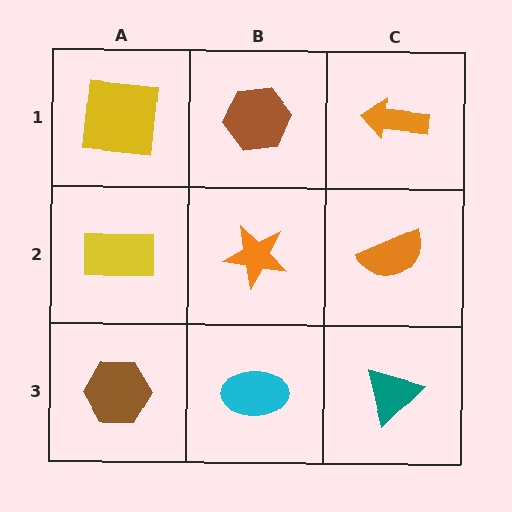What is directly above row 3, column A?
A yellow rectangle.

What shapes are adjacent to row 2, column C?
An orange arrow (row 1, column C), a teal triangle (row 3, column C), an orange star (row 2, column B).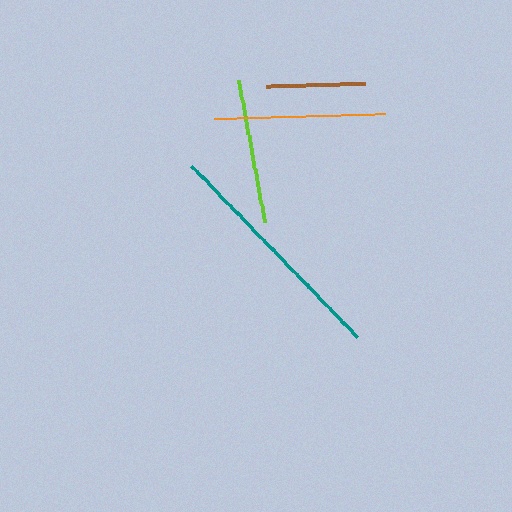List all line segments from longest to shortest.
From longest to shortest: teal, orange, lime, brown.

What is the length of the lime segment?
The lime segment is approximately 144 pixels long.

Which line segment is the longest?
The teal line is the longest at approximately 238 pixels.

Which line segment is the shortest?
The brown line is the shortest at approximately 99 pixels.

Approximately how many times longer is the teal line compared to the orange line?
The teal line is approximately 1.4 times the length of the orange line.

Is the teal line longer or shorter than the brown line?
The teal line is longer than the brown line.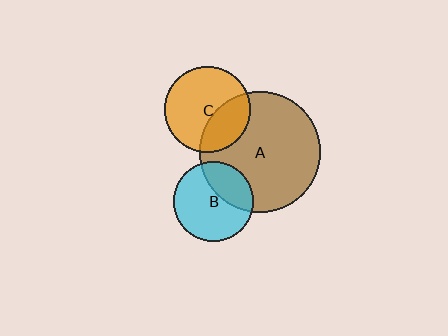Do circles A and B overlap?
Yes.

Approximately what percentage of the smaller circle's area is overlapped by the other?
Approximately 30%.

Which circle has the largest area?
Circle A (brown).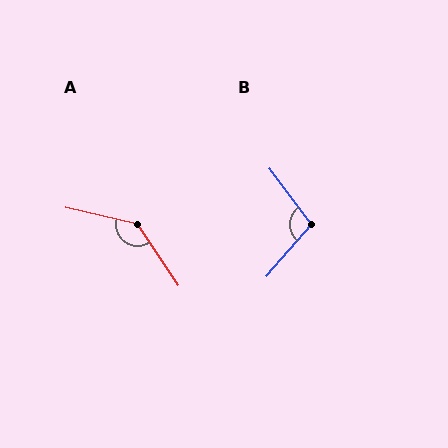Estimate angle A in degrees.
Approximately 137 degrees.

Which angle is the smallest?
B, at approximately 102 degrees.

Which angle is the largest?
A, at approximately 137 degrees.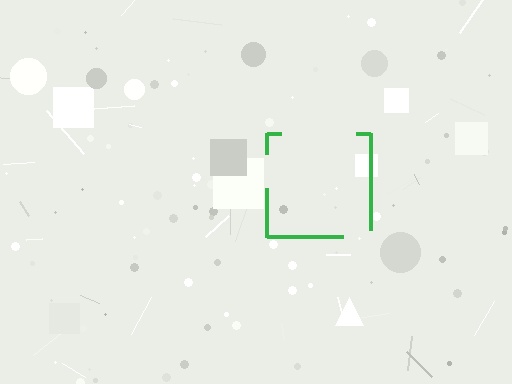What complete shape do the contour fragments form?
The contour fragments form a square.